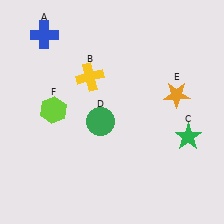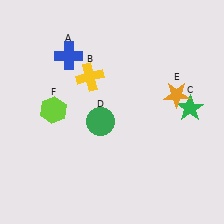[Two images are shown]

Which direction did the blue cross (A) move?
The blue cross (A) moved right.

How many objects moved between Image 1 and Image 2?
2 objects moved between the two images.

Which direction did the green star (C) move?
The green star (C) moved up.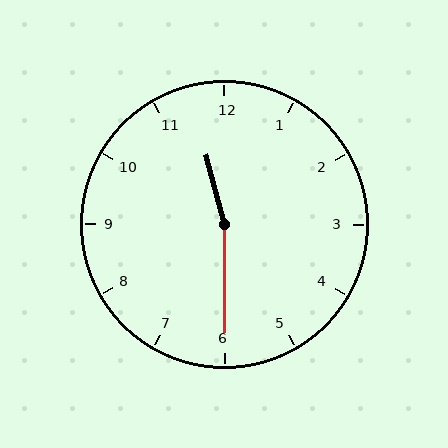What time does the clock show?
11:30.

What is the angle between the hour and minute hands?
Approximately 165 degrees.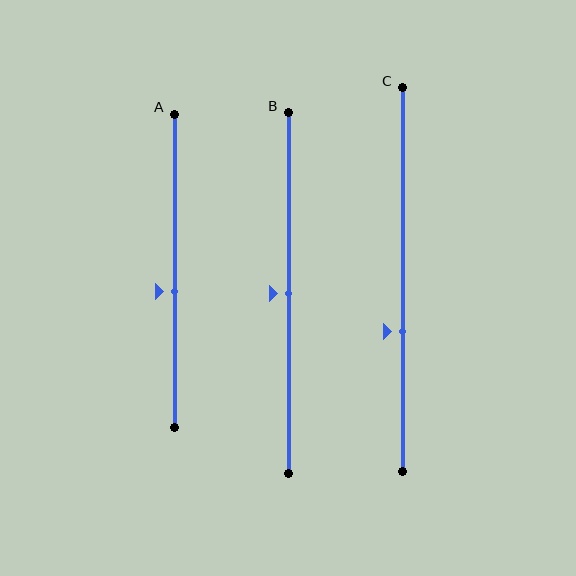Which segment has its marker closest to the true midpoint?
Segment B has its marker closest to the true midpoint.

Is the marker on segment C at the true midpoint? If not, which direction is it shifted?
No, the marker on segment C is shifted downward by about 14% of the segment length.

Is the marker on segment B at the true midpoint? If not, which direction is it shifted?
Yes, the marker on segment B is at the true midpoint.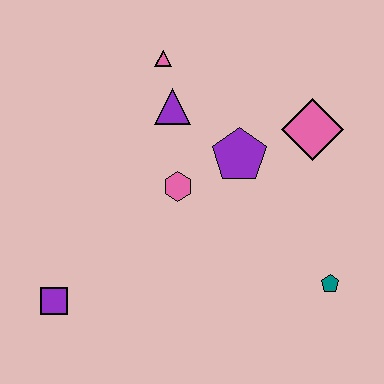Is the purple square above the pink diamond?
No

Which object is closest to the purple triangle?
The pink triangle is closest to the purple triangle.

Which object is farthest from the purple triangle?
The teal pentagon is farthest from the purple triangle.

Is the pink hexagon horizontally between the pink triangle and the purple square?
No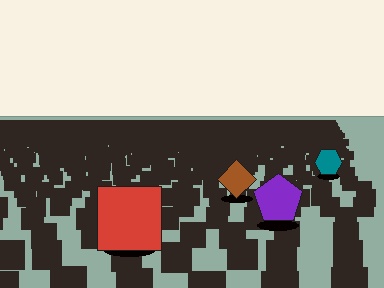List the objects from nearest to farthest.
From nearest to farthest: the red square, the purple pentagon, the brown diamond, the teal hexagon.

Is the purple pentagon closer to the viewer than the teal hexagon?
Yes. The purple pentagon is closer — you can tell from the texture gradient: the ground texture is coarser near it.